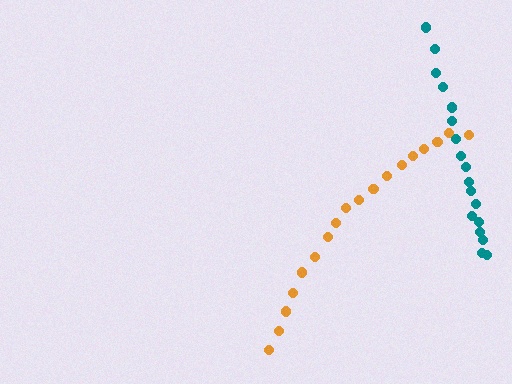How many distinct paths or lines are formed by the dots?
There are 2 distinct paths.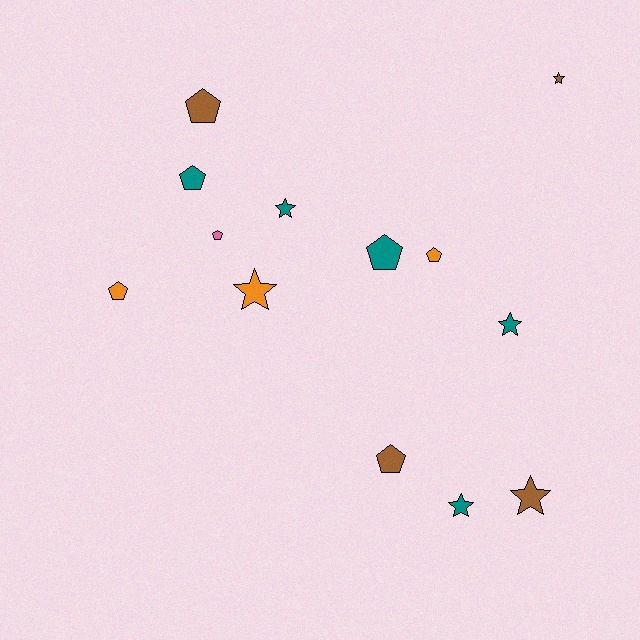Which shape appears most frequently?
Pentagon, with 7 objects.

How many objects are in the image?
There are 13 objects.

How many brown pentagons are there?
There are 2 brown pentagons.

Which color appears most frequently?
Teal, with 5 objects.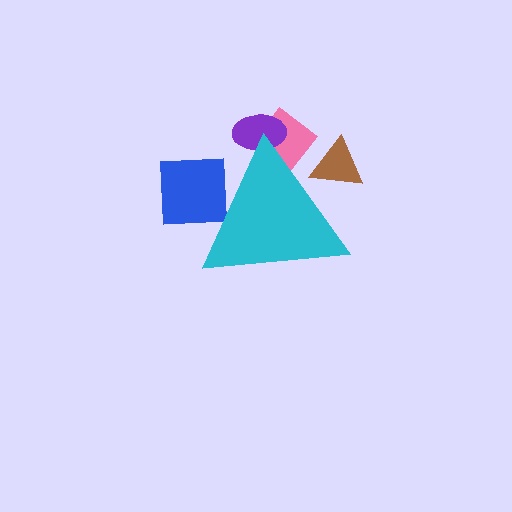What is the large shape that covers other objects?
A cyan triangle.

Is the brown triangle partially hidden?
Yes, the brown triangle is partially hidden behind the cyan triangle.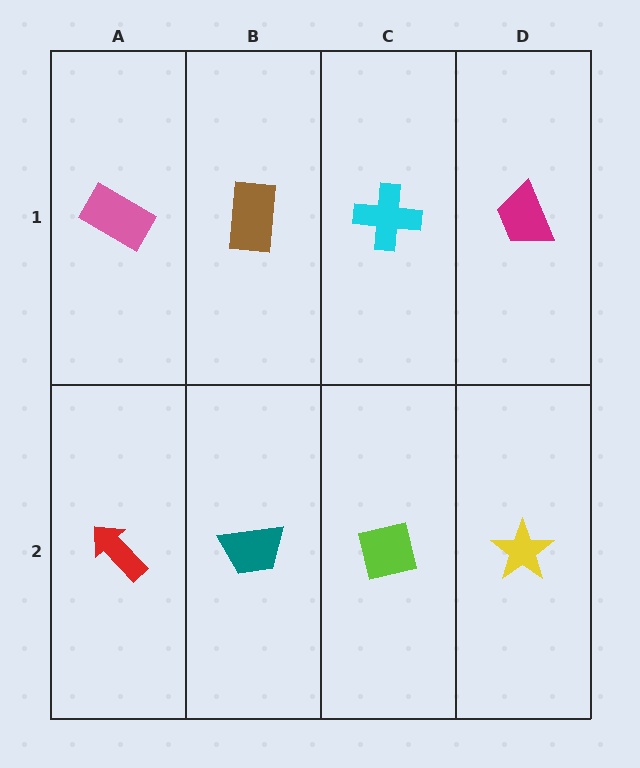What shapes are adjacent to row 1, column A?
A red arrow (row 2, column A), a brown rectangle (row 1, column B).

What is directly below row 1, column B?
A teal trapezoid.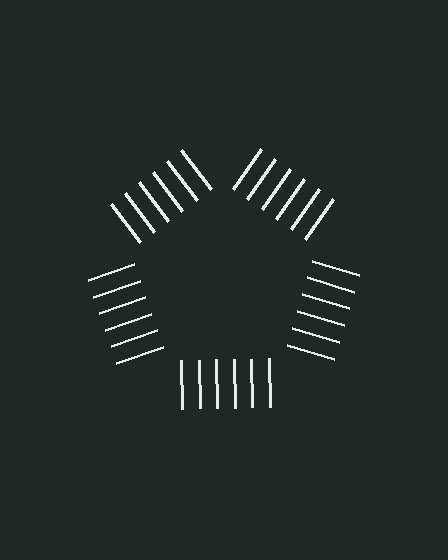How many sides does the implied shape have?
5 sides — the line-ends trace a pentagon.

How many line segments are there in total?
30 — 6 along each of the 5 edges.